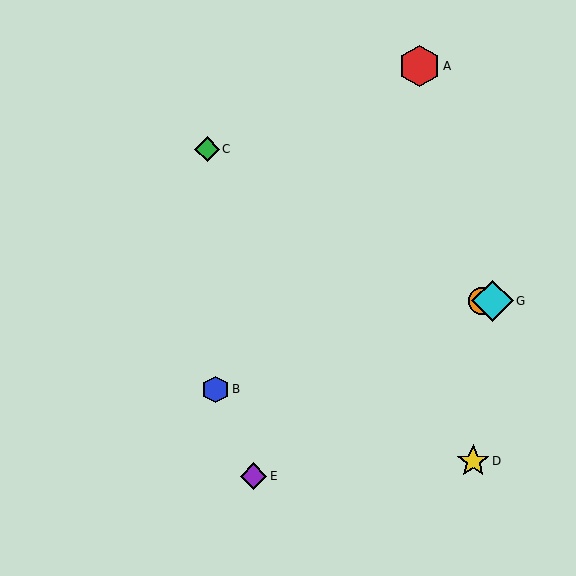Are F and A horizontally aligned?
No, F is at y≈301 and A is at y≈66.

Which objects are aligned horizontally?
Objects F, G are aligned horizontally.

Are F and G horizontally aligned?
Yes, both are at y≈301.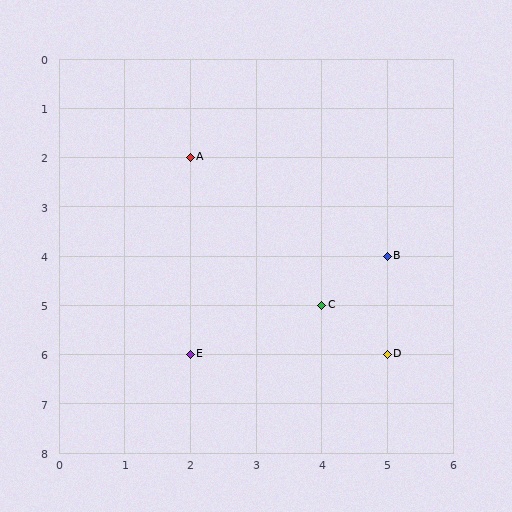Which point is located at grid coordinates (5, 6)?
Point D is at (5, 6).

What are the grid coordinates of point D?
Point D is at grid coordinates (5, 6).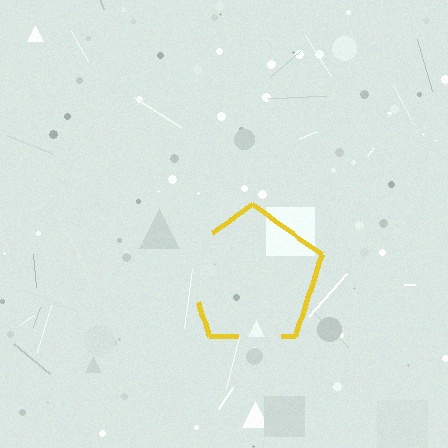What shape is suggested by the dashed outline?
The dashed outline suggests a pentagon.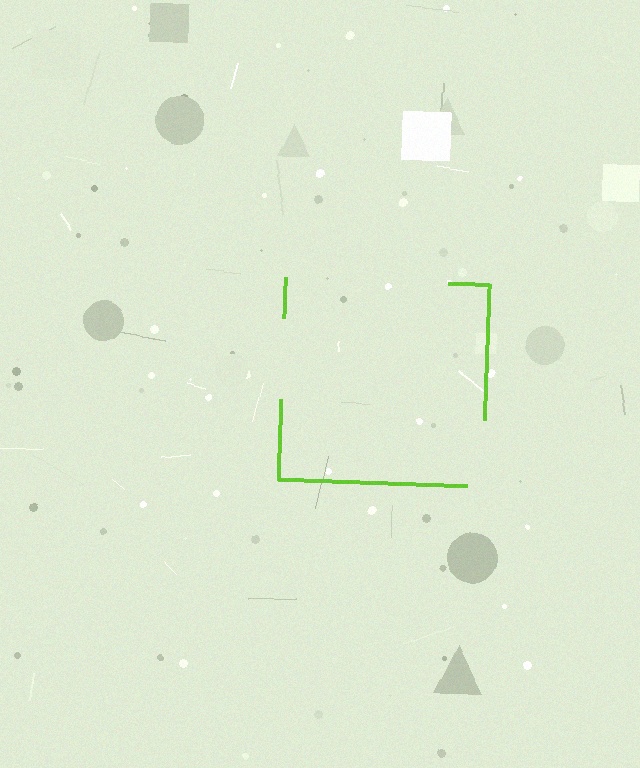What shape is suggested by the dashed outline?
The dashed outline suggests a square.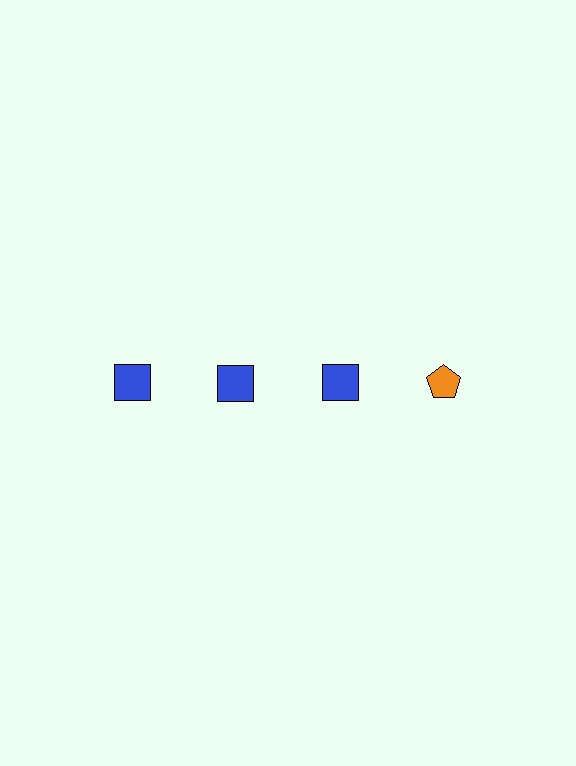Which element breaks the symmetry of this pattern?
The orange pentagon in the top row, second from right column breaks the symmetry. All other shapes are blue squares.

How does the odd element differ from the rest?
It differs in both color (orange instead of blue) and shape (pentagon instead of square).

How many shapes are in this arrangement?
There are 4 shapes arranged in a grid pattern.